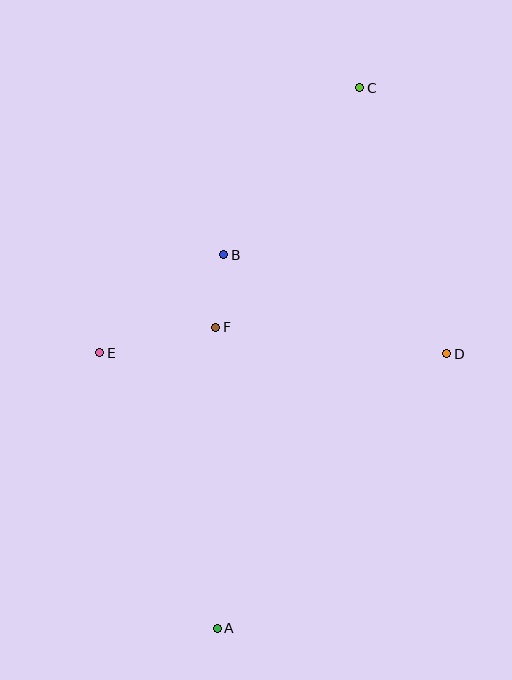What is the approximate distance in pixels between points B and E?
The distance between B and E is approximately 158 pixels.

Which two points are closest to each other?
Points B and F are closest to each other.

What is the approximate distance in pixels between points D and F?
The distance between D and F is approximately 232 pixels.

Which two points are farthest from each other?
Points A and C are farthest from each other.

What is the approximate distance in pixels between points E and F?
The distance between E and F is approximately 118 pixels.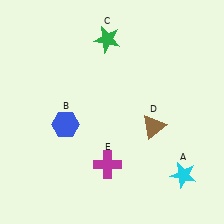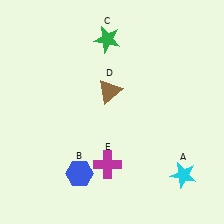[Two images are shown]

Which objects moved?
The objects that moved are: the blue hexagon (B), the brown triangle (D).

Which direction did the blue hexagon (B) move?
The blue hexagon (B) moved down.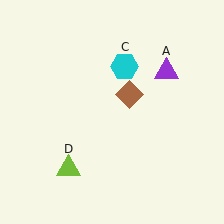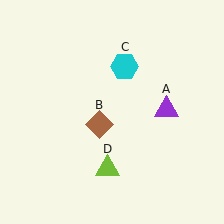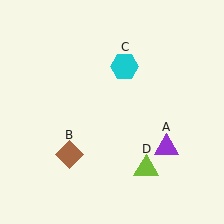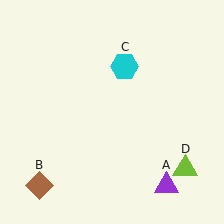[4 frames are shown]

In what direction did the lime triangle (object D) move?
The lime triangle (object D) moved right.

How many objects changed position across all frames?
3 objects changed position: purple triangle (object A), brown diamond (object B), lime triangle (object D).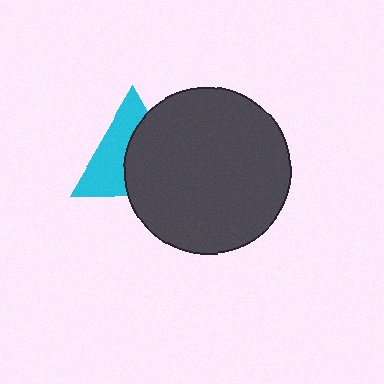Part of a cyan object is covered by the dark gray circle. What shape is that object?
It is a triangle.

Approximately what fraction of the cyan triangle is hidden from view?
Roughly 52% of the cyan triangle is hidden behind the dark gray circle.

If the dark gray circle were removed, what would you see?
You would see the complete cyan triangle.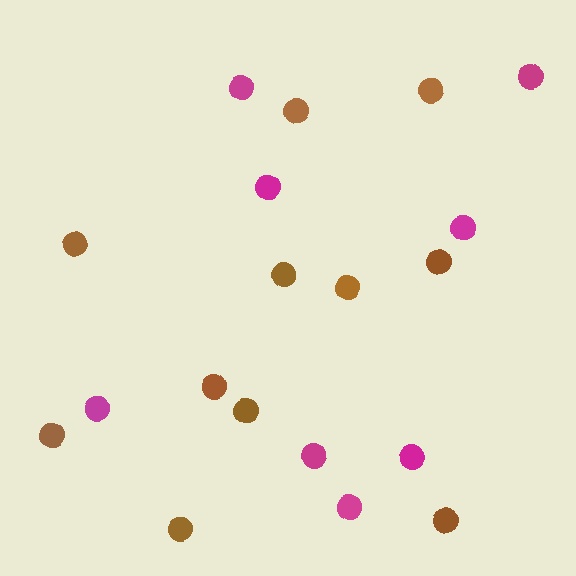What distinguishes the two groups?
There are 2 groups: one group of brown circles (11) and one group of magenta circles (8).